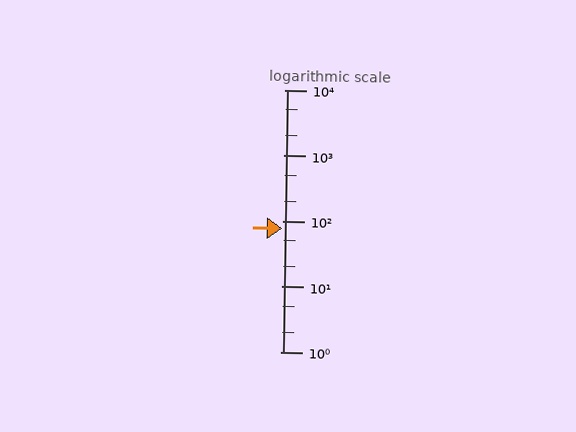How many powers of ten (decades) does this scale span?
The scale spans 4 decades, from 1 to 10000.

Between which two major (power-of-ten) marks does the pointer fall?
The pointer is between 10 and 100.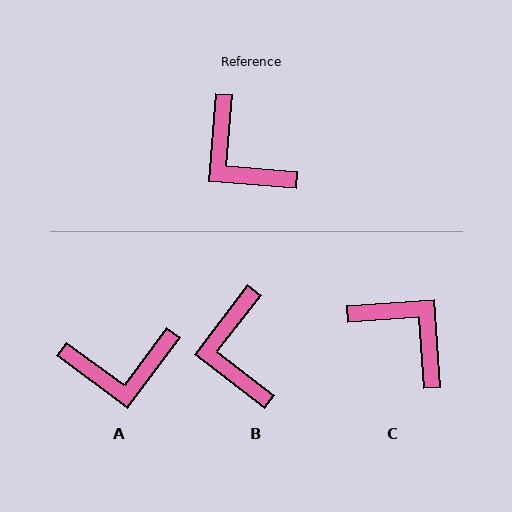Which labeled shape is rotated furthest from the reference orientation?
C, about 172 degrees away.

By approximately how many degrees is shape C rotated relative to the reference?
Approximately 172 degrees clockwise.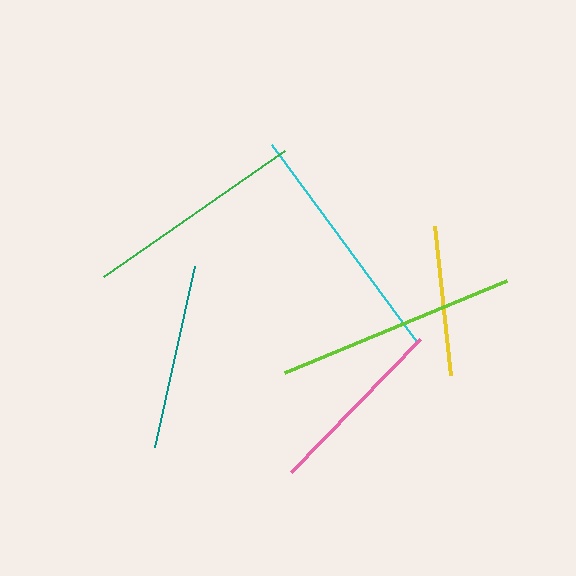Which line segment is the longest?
The cyan line is the longest at approximately 245 pixels.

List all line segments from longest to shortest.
From longest to shortest: cyan, lime, green, pink, teal, yellow.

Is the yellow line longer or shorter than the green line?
The green line is longer than the yellow line.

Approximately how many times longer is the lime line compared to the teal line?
The lime line is approximately 1.3 times the length of the teal line.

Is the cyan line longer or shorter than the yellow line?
The cyan line is longer than the yellow line.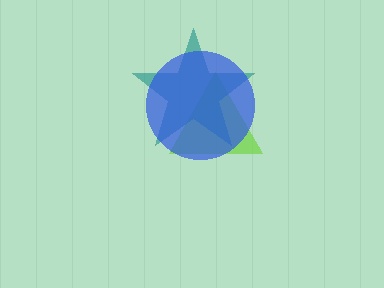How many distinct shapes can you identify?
There are 3 distinct shapes: a lime triangle, a teal star, a blue circle.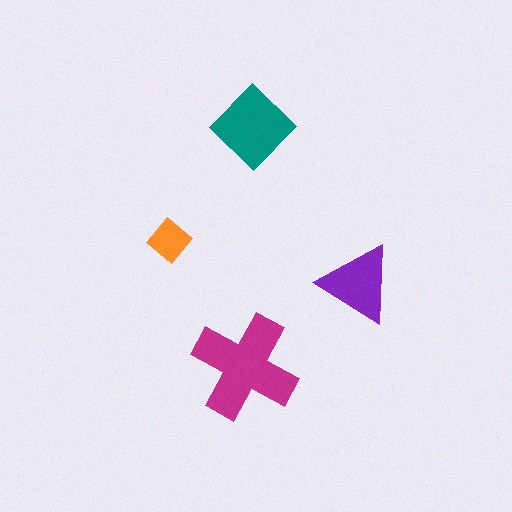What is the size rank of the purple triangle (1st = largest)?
3rd.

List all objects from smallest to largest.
The orange diamond, the purple triangle, the teal diamond, the magenta cross.